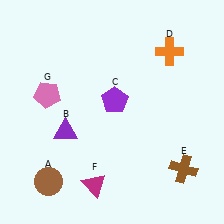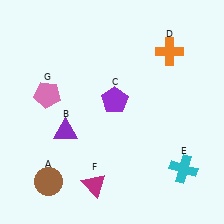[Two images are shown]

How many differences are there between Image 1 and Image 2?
There is 1 difference between the two images.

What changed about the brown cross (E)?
In Image 1, E is brown. In Image 2, it changed to cyan.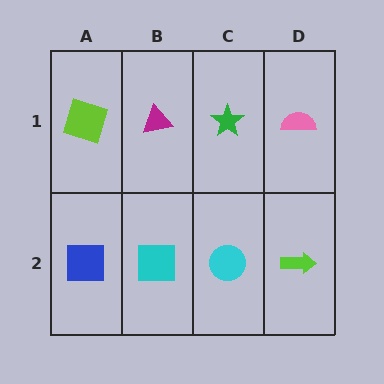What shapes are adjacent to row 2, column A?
A lime square (row 1, column A), a cyan square (row 2, column B).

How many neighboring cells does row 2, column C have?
3.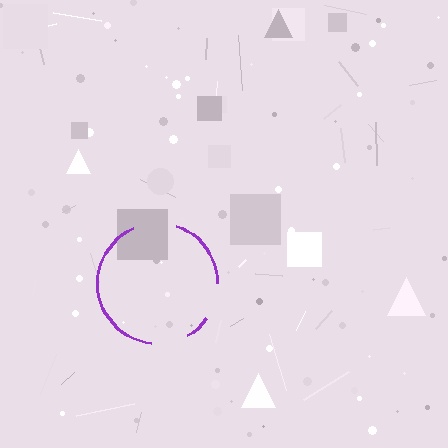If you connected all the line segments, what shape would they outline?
They would outline a circle.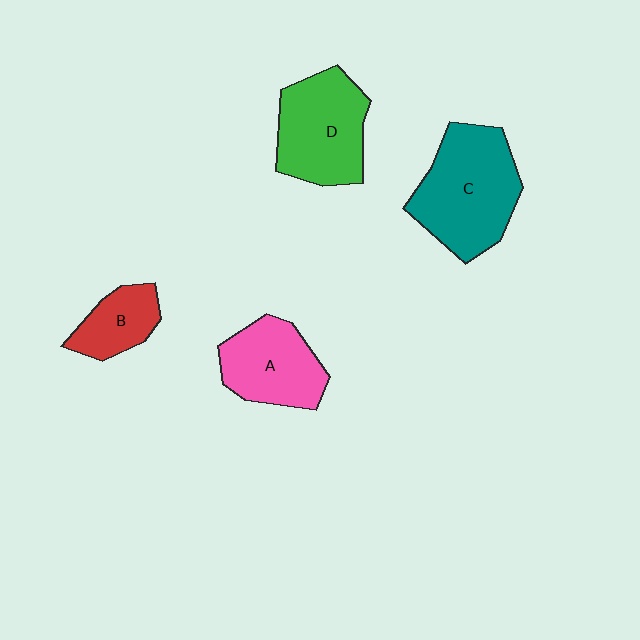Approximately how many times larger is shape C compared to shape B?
Approximately 2.3 times.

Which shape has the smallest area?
Shape B (red).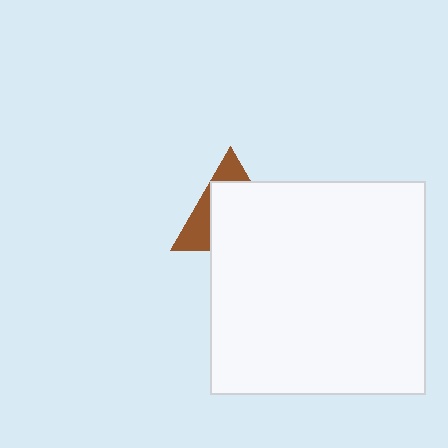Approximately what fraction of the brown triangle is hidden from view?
Roughly 67% of the brown triangle is hidden behind the white rectangle.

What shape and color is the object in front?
The object in front is a white rectangle.